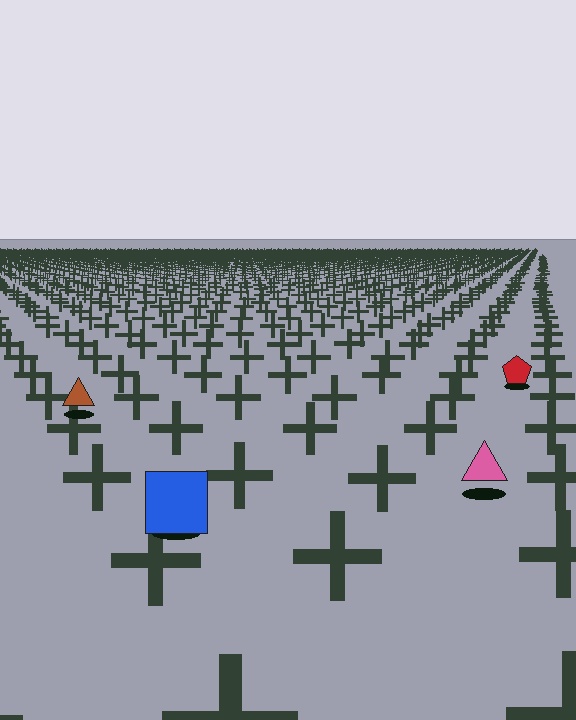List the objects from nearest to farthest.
From nearest to farthest: the blue square, the pink triangle, the brown triangle, the red pentagon.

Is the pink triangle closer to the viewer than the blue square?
No. The blue square is closer — you can tell from the texture gradient: the ground texture is coarser near it.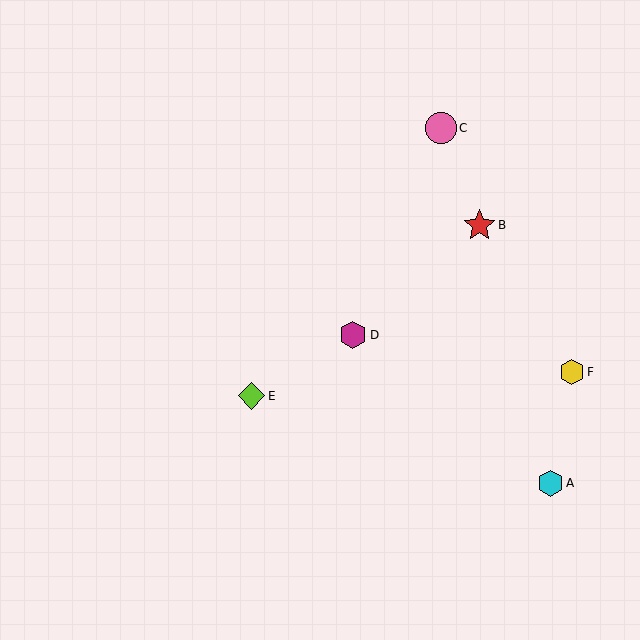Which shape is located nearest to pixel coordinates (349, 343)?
The magenta hexagon (labeled D) at (353, 335) is nearest to that location.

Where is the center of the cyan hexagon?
The center of the cyan hexagon is at (550, 483).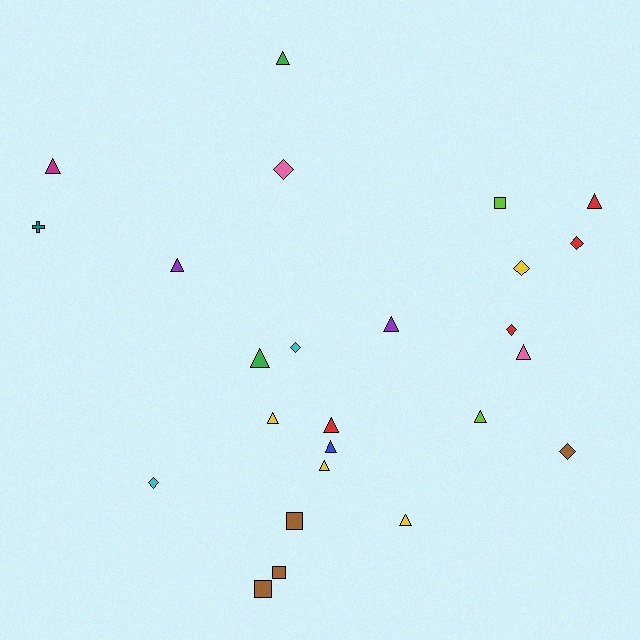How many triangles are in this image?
There are 13 triangles.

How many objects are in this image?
There are 25 objects.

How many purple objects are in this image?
There are 2 purple objects.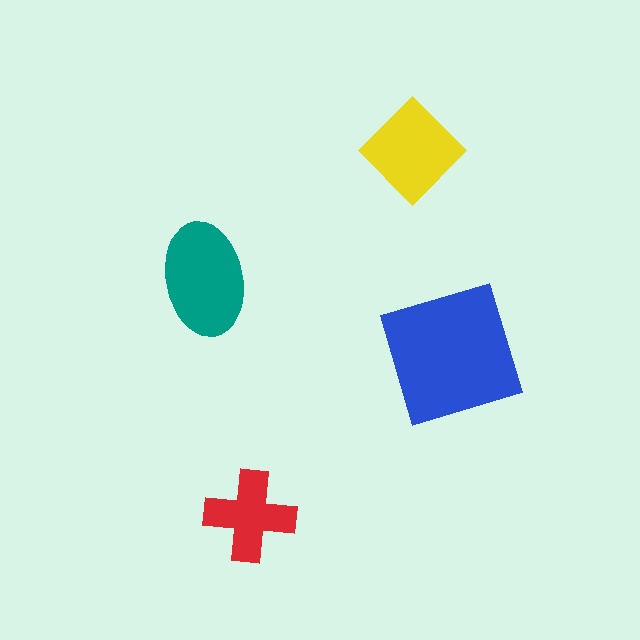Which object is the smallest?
The red cross.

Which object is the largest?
The blue square.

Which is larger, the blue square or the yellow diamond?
The blue square.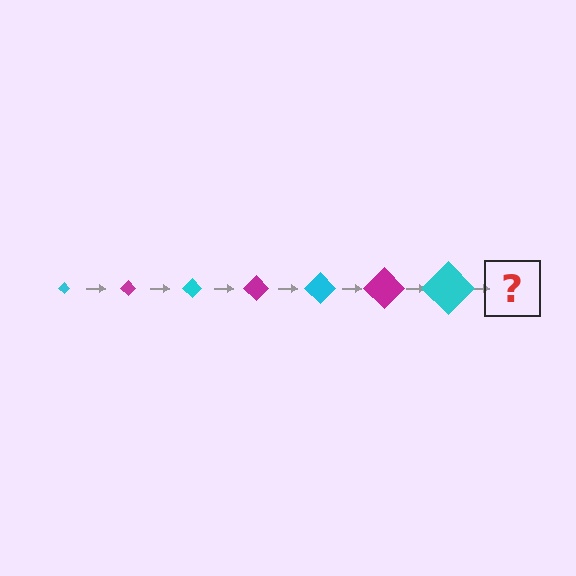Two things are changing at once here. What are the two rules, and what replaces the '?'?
The two rules are that the diamond grows larger each step and the color cycles through cyan and magenta. The '?' should be a magenta diamond, larger than the previous one.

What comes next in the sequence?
The next element should be a magenta diamond, larger than the previous one.